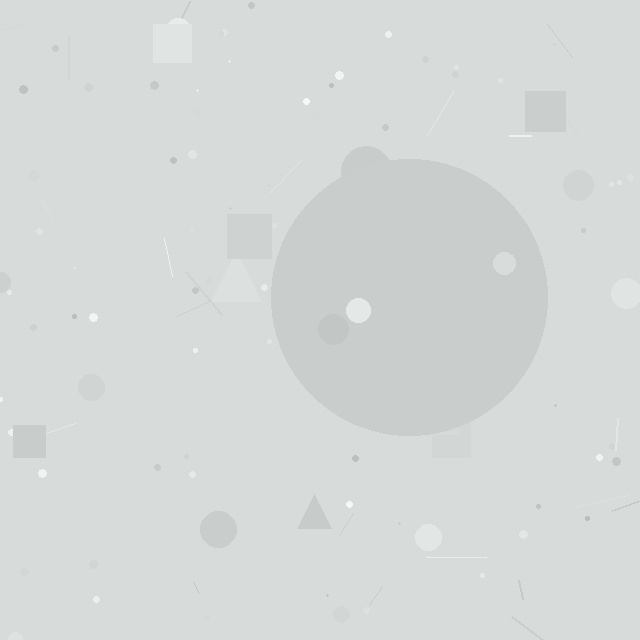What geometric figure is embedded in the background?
A circle is embedded in the background.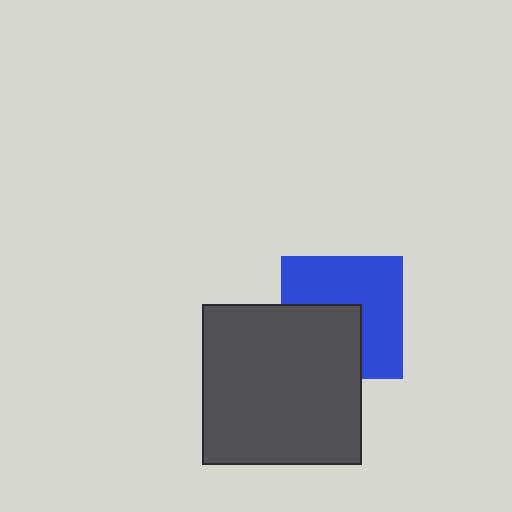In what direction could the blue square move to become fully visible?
The blue square could move toward the upper-right. That would shift it out from behind the dark gray square entirely.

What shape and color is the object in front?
The object in front is a dark gray square.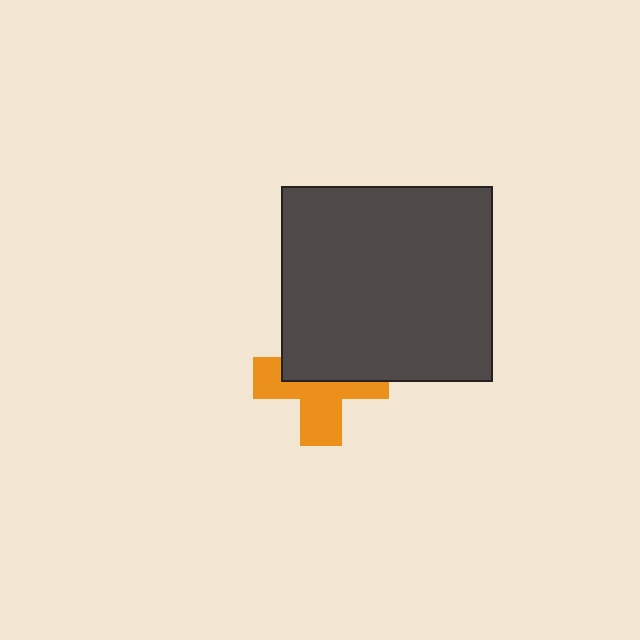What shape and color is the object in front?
The object in front is a dark gray rectangle.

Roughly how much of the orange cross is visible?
About half of it is visible (roughly 52%).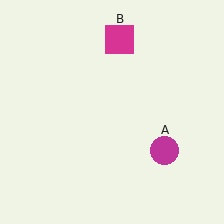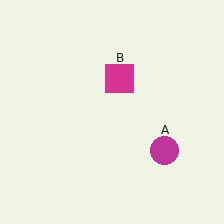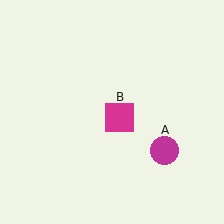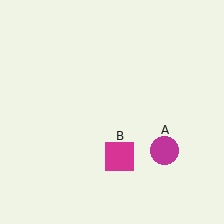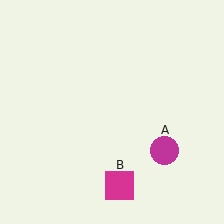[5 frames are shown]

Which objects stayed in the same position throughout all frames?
Magenta circle (object A) remained stationary.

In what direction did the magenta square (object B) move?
The magenta square (object B) moved down.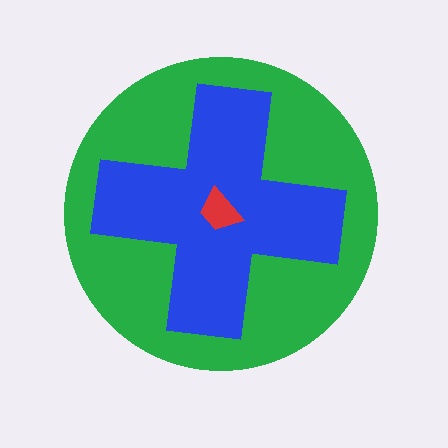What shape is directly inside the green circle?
The blue cross.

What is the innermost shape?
The red trapezoid.